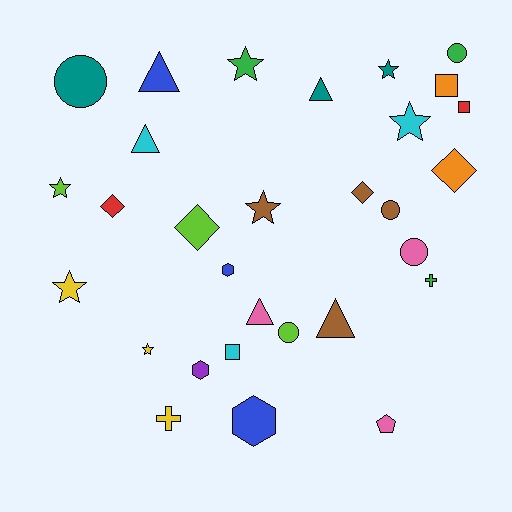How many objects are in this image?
There are 30 objects.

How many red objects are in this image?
There are 2 red objects.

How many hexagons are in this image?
There are 3 hexagons.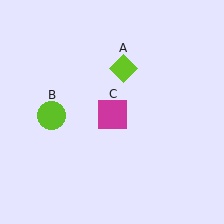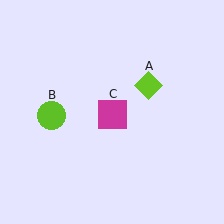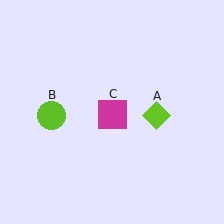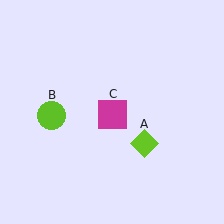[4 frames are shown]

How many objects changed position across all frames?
1 object changed position: lime diamond (object A).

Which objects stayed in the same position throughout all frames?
Lime circle (object B) and magenta square (object C) remained stationary.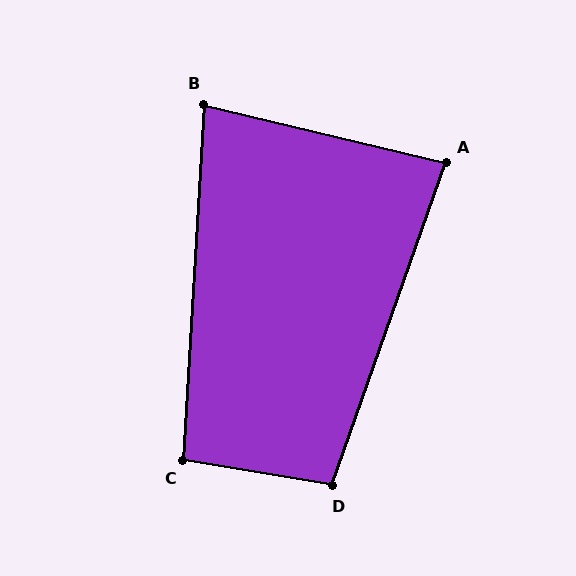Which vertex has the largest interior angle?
D, at approximately 100 degrees.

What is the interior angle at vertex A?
Approximately 84 degrees (acute).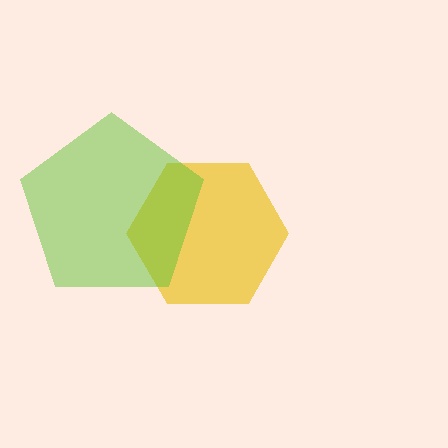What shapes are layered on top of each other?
The layered shapes are: a yellow hexagon, a lime pentagon.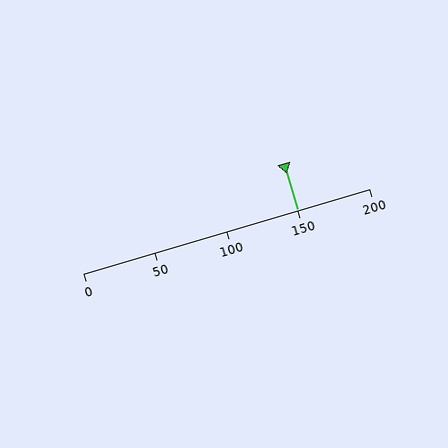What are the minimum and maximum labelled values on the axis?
The axis runs from 0 to 200.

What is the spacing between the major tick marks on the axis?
The major ticks are spaced 50 apart.